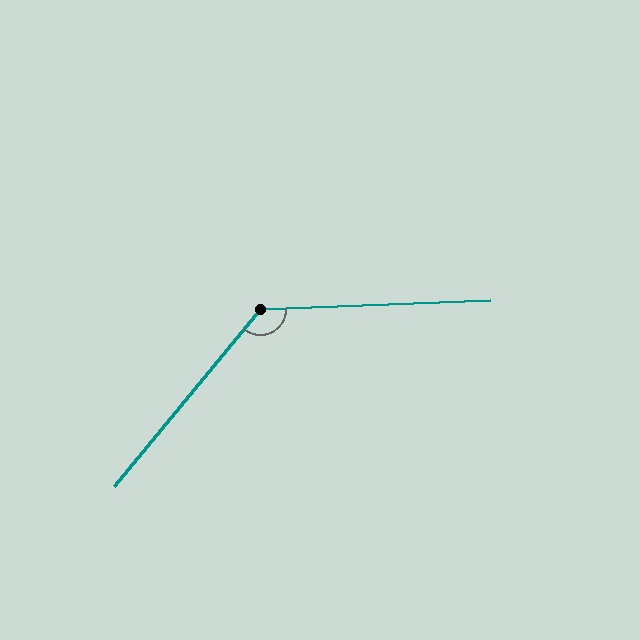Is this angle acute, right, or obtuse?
It is obtuse.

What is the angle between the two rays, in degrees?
Approximately 132 degrees.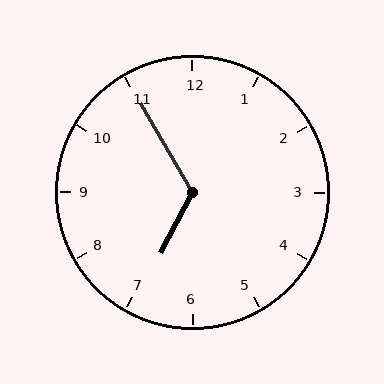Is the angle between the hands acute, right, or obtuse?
It is obtuse.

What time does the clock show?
6:55.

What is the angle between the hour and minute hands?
Approximately 122 degrees.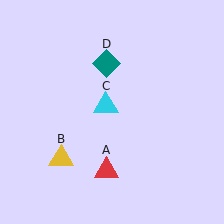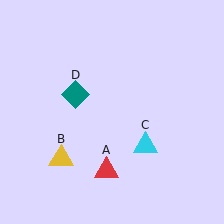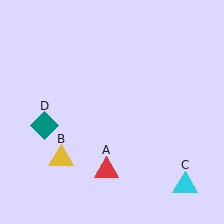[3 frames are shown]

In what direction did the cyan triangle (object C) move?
The cyan triangle (object C) moved down and to the right.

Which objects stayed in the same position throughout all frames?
Red triangle (object A) and yellow triangle (object B) remained stationary.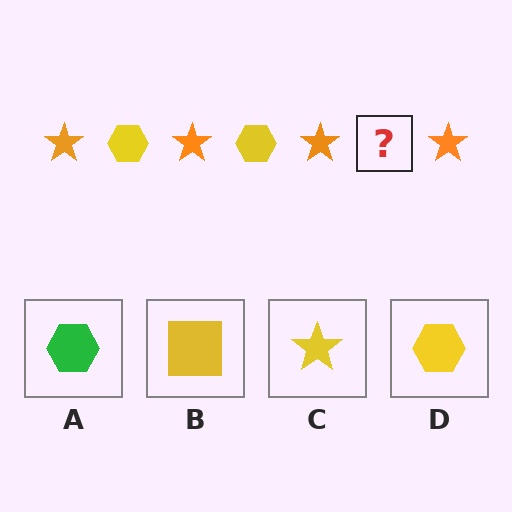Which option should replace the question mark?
Option D.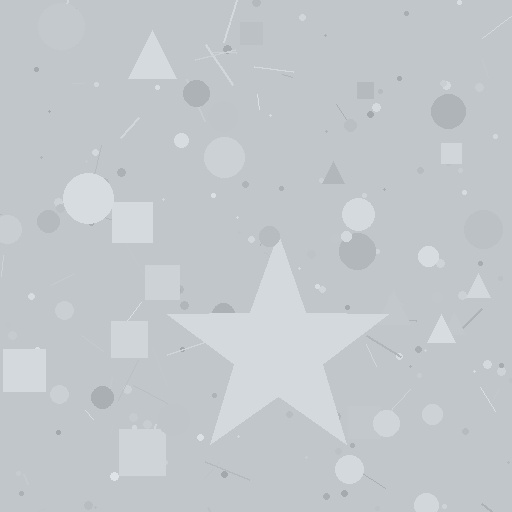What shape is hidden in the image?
A star is hidden in the image.